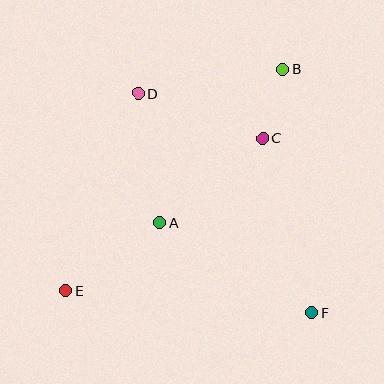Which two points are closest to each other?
Points B and C are closest to each other.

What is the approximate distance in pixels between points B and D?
The distance between B and D is approximately 147 pixels.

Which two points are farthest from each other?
Points B and E are farthest from each other.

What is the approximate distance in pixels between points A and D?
The distance between A and D is approximately 131 pixels.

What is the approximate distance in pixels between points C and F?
The distance between C and F is approximately 182 pixels.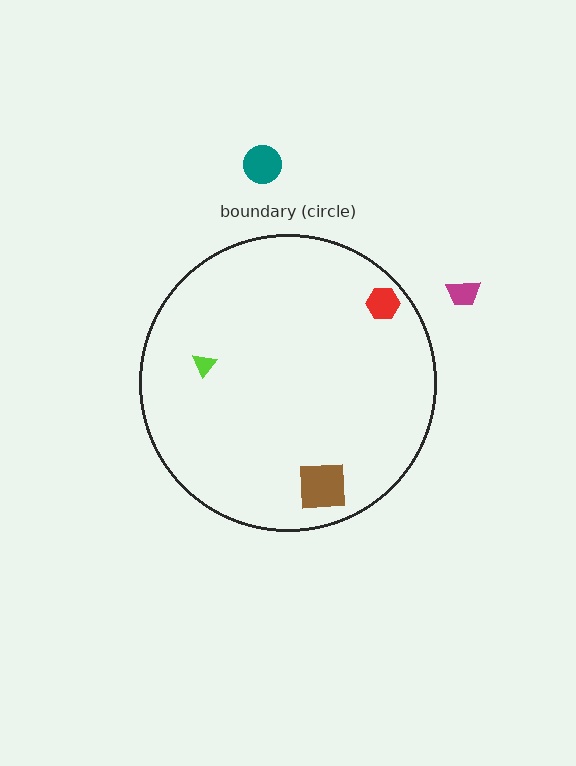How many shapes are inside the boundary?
3 inside, 2 outside.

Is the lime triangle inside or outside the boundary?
Inside.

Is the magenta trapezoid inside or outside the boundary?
Outside.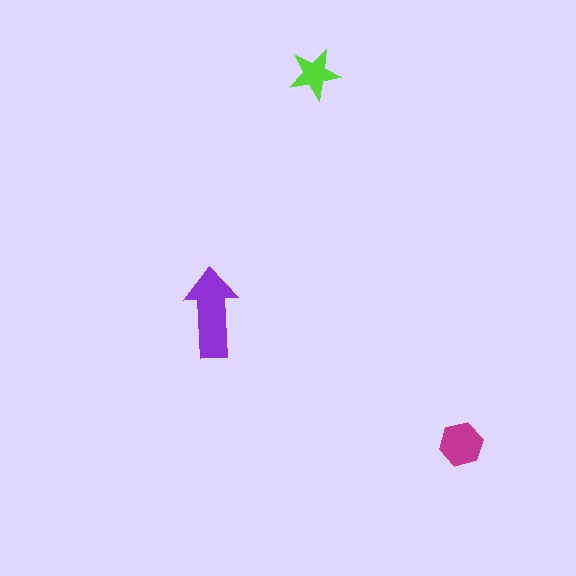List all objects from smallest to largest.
The lime star, the magenta hexagon, the purple arrow.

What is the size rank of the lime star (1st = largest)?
3rd.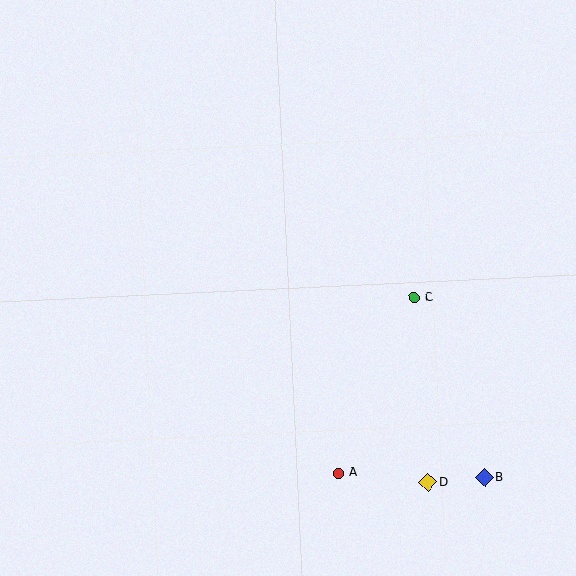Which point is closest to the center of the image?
Point C at (414, 298) is closest to the center.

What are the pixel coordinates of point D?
Point D is at (428, 482).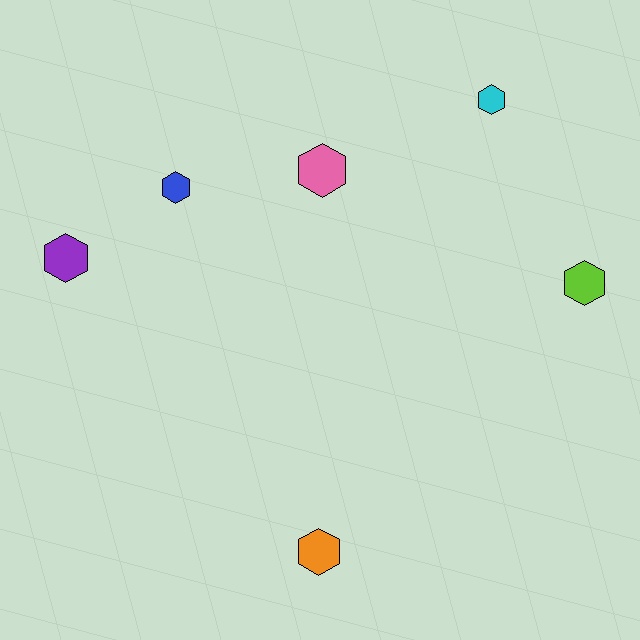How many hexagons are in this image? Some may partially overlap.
There are 6 hexagons.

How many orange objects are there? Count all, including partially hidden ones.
There is 1 orange object.